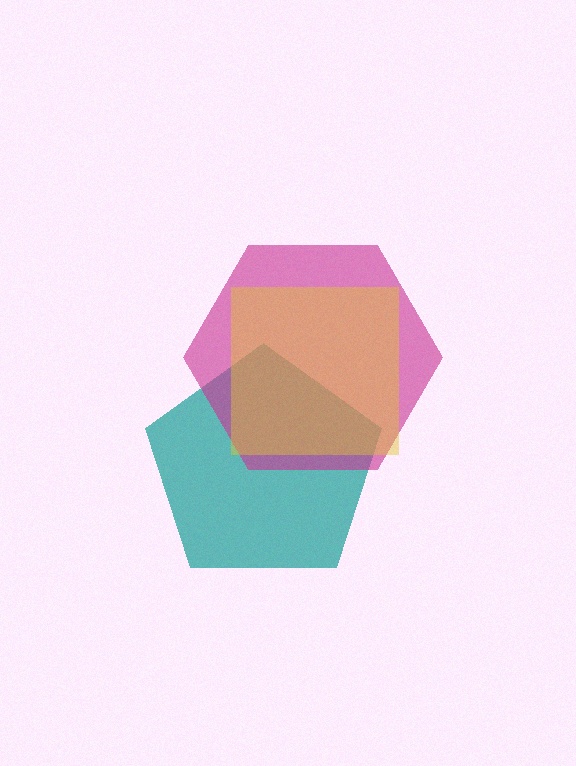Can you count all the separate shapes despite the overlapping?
Yes, there are 3 separate shapes.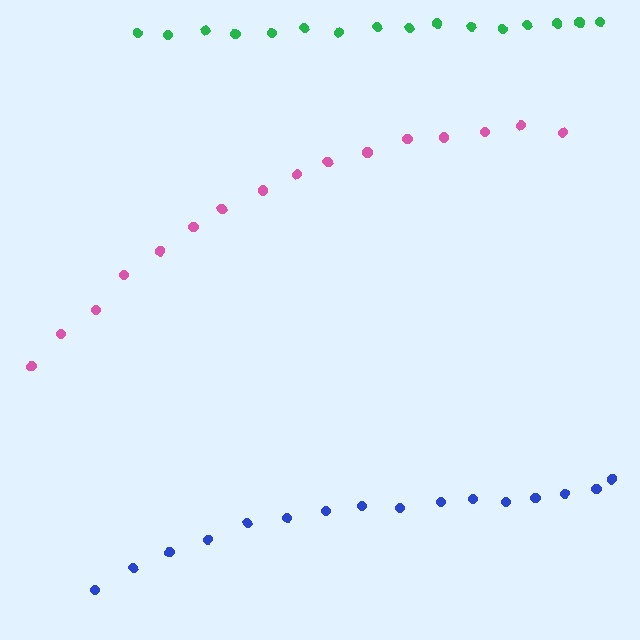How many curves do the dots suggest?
There are 3 distinct paths.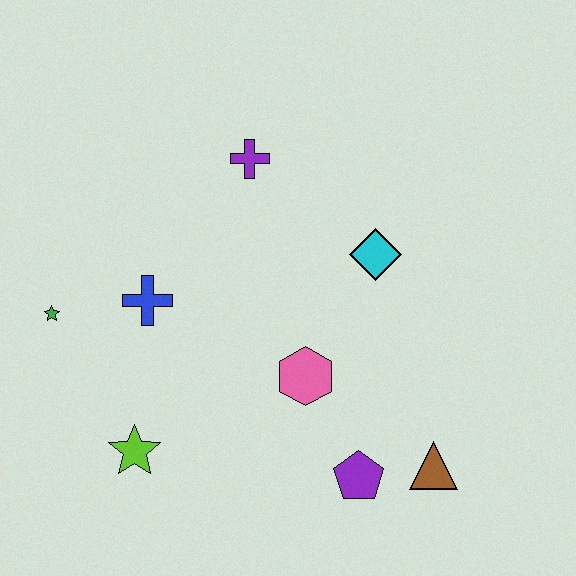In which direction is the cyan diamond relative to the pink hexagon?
The cyan diamond is above the pink hexagon.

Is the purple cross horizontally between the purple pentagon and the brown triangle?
No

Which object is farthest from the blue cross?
The brown triangle is farthest from the blue cross.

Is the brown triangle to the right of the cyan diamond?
Yes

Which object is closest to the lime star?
The blue cross is closest to the lime star.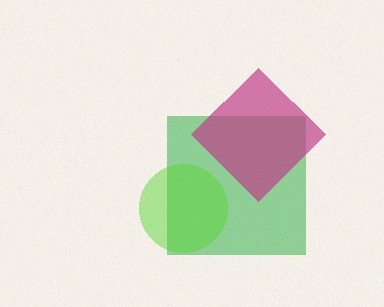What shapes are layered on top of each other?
The layered shapes are: a green square, a magenta diamond, a lime circle.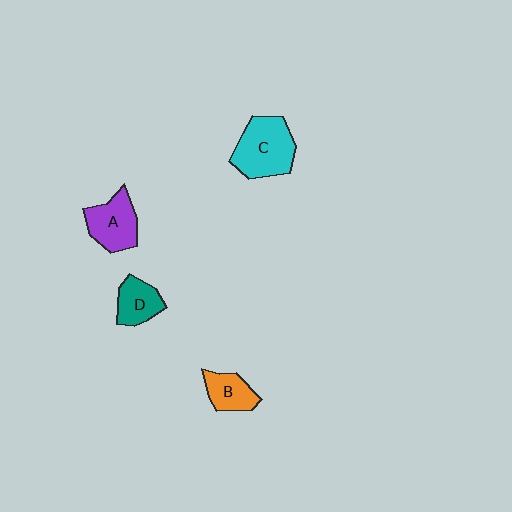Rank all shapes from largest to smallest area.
From largest to smallest: C (cyan), A (purple), D (teal), B (orange).